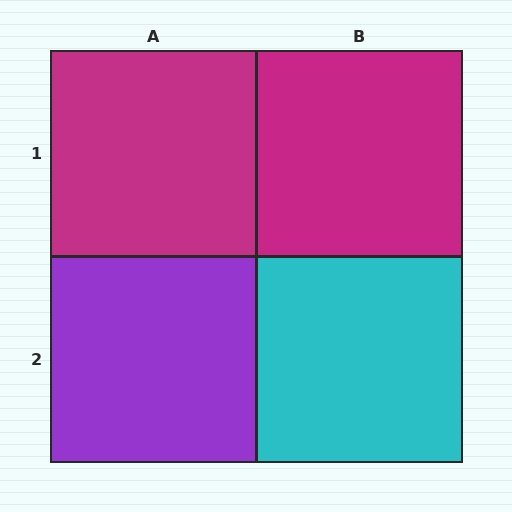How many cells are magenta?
2 cells are magenta.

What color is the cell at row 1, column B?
Magenta.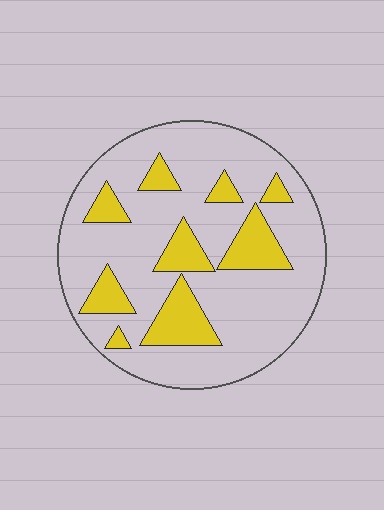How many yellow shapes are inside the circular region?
9.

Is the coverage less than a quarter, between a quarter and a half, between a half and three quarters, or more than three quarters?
Less than a quarter.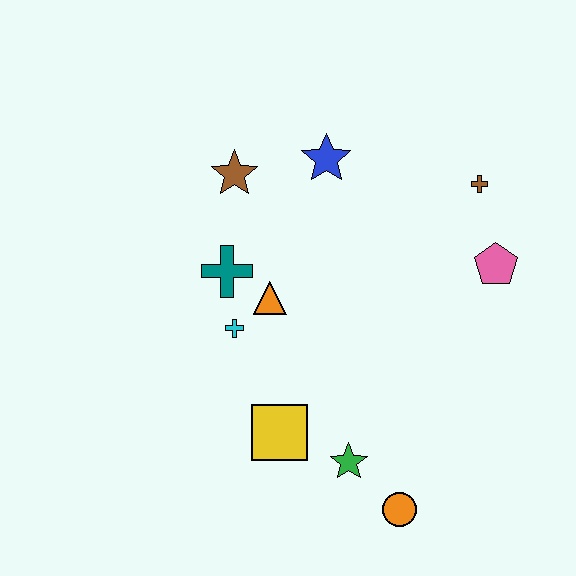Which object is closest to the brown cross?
The pink pentagon is closest to the brown cross.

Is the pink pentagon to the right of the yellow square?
Yes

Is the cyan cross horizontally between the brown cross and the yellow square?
No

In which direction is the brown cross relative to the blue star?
The brown cross is to the right of the blue star.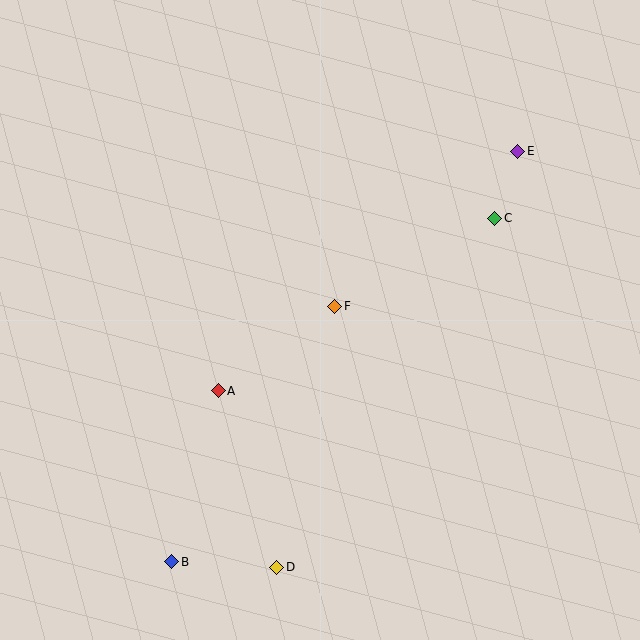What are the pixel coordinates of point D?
Point D is at (277, 567).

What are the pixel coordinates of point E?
Point E is at (518, 151).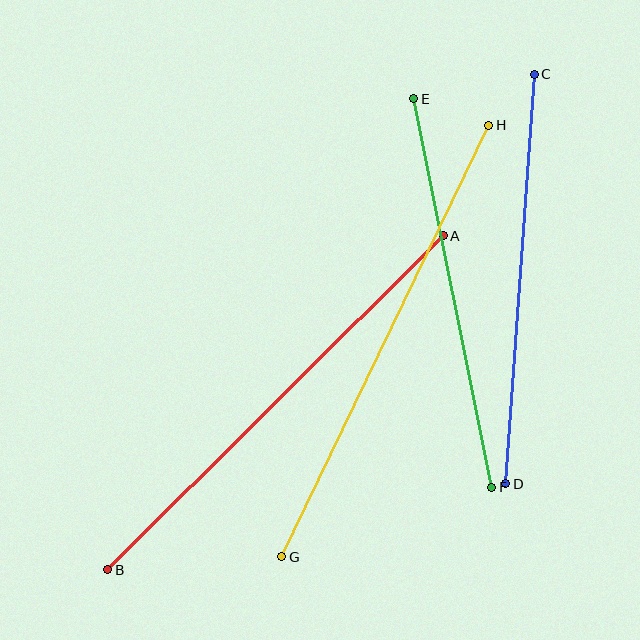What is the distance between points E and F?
The distance is approximately 396 pixels.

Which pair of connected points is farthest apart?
Points G and H are farthest apart.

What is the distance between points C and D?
The distance is approximately 411 pixels.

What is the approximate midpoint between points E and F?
The midpoint is at approximately (453, 293) pixels.